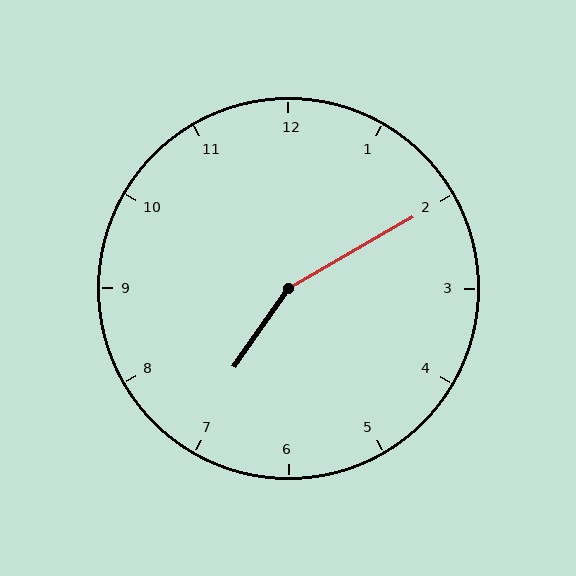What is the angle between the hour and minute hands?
Approximately 155 degrees.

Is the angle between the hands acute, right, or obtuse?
It is obtuse.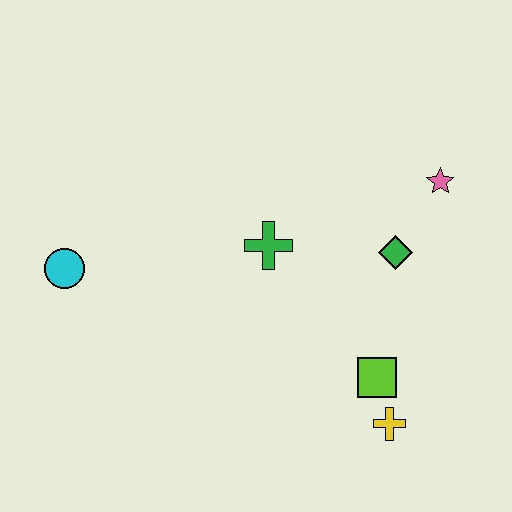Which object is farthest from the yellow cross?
The cyan circle is farthest from the yellow cross.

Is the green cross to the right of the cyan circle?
Yes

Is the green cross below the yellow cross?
No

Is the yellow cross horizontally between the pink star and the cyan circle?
Yes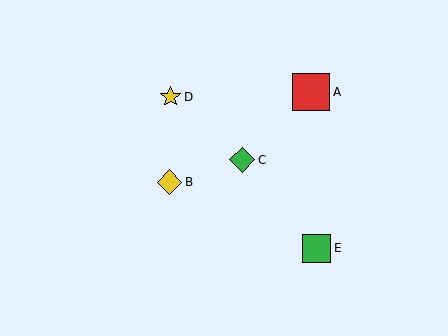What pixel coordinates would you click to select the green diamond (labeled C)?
Click at (242, 160) to select the green diamond C.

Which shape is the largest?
The red square (labeled A) is the largest.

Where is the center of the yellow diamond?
The center of the yellow diamond is at (169, 182).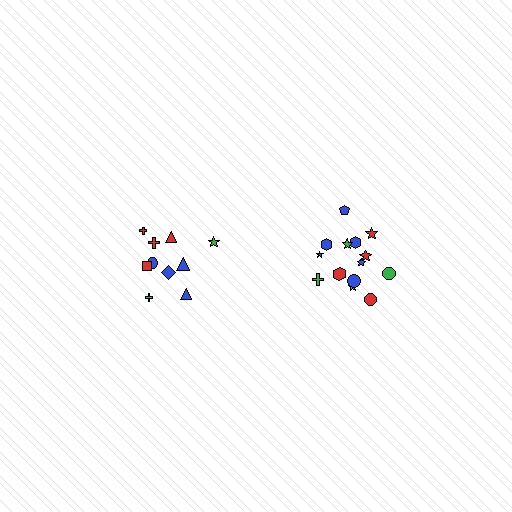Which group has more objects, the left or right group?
The right group.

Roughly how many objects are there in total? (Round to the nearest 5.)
Roughly 25 objects in total.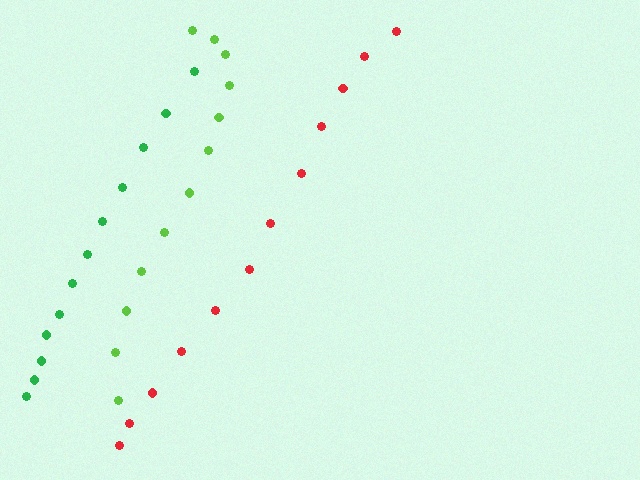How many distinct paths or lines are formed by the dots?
There are 3 distinct paths.